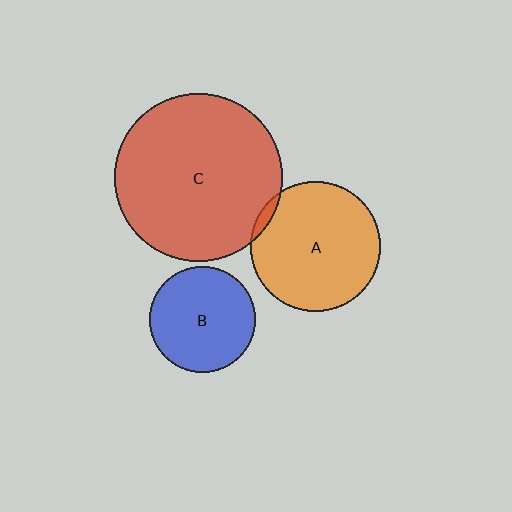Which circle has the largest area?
Circle C (red).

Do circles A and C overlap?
Yes.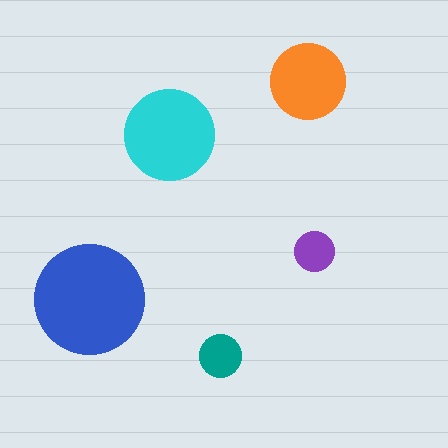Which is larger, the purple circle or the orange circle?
The orange one.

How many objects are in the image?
There are 5 objects in the image.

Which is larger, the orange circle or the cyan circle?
The cyan one.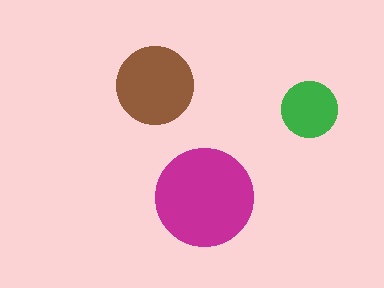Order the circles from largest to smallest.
the magenta one, the brown one, the green one.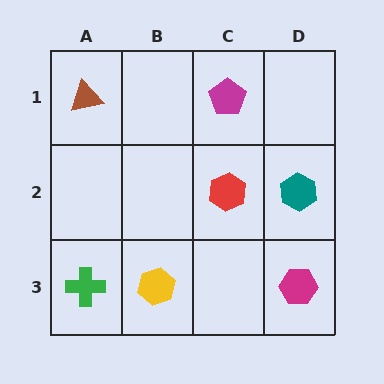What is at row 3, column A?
A green cross.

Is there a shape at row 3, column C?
No, that cell is empty.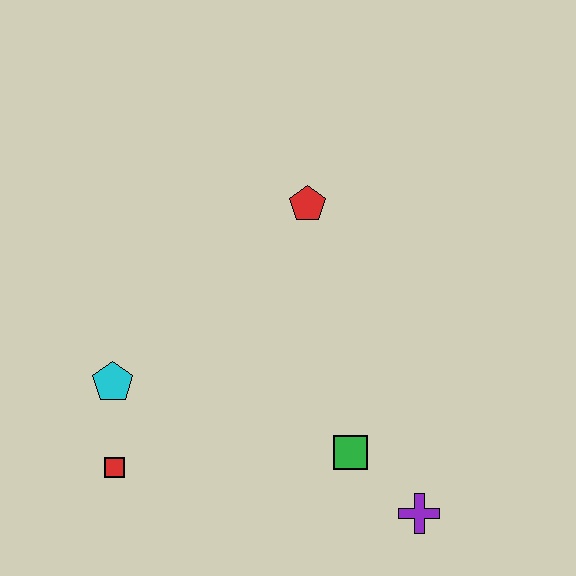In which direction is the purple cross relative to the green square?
The purple cross is to the right of the green square.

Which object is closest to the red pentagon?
The green square is closest to the red pentagon.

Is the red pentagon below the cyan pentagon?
No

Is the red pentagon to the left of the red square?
No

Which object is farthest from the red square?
The red pentagon is farthest from the red square.